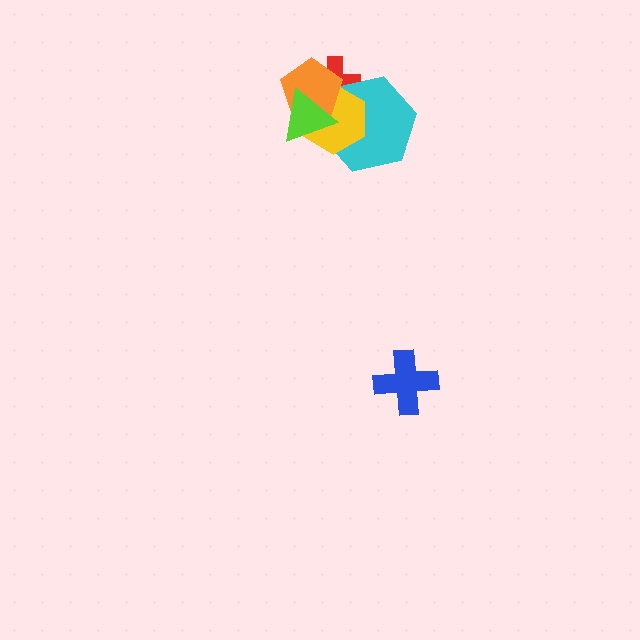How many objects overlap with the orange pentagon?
4 objects overlap with the orange pentagon.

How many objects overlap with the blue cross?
0 objects overlap with the blue cross.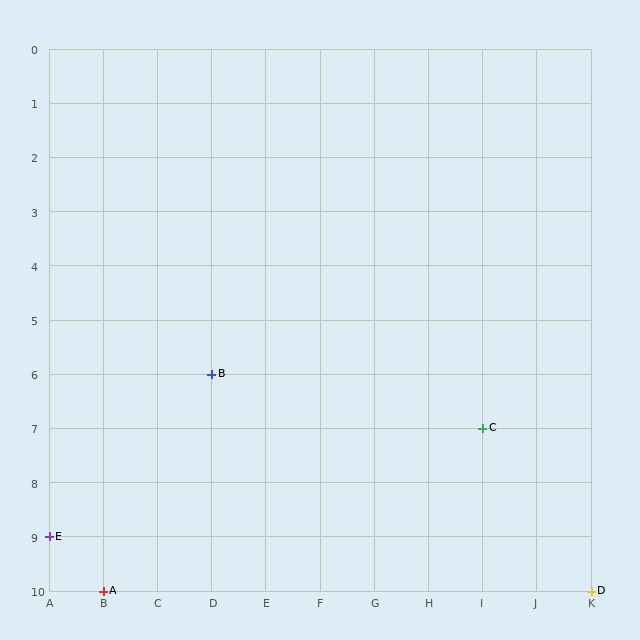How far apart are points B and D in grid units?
Points B and D are 7 columns and 4 rows apart (about 8.1 grid units diagonally).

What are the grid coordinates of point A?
Point A is at grid coordinates (B, 10).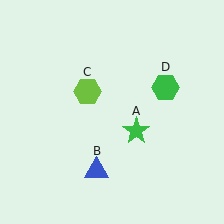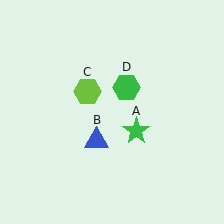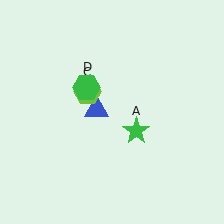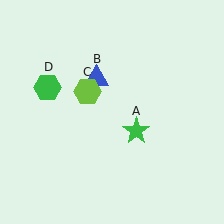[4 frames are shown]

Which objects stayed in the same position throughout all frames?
Green star (object A) and lime hexagon (object C) remained stationary.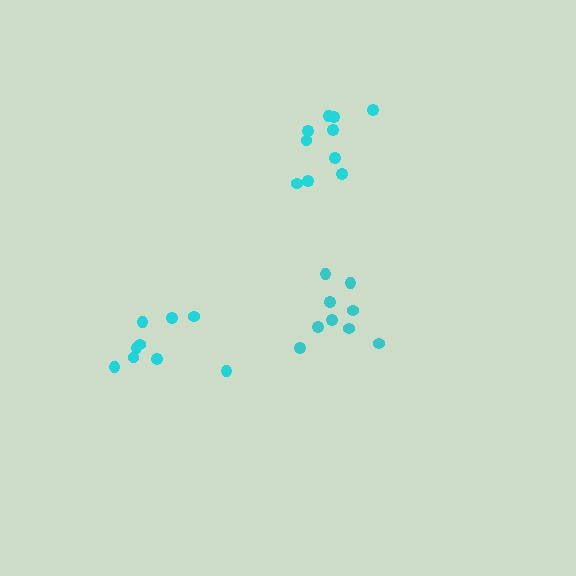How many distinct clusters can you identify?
There are 3 distinct clusters.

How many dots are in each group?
Group 1: 11 dots, Group 2: 9 dots, Group 3: 9 dots (29 total).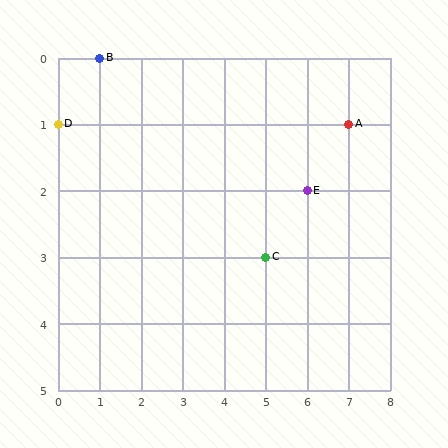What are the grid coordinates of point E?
Point E is at grid coordinates (6, 2).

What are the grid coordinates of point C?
Point C is at grid coordinates (5, 3).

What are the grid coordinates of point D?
Point D is at grid coordinates (0, 1).